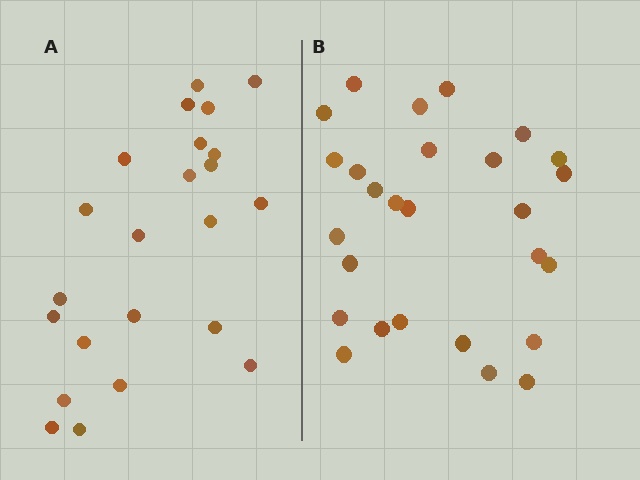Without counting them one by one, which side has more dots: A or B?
Region B (the right region) has more dots.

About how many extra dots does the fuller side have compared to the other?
Region B has about 4 more dots than region A.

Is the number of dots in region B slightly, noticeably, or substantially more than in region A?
Region B has only slightly more — the two regions are fairly close. The ratio is roughly 1.2 to 1.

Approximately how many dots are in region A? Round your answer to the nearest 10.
About 20 dots. (The exact count is 23, which rounds to 20.)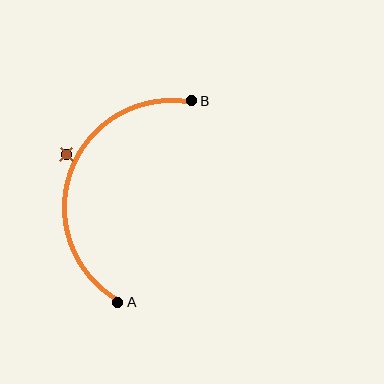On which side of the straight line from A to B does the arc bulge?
The arc bulges to the left of the straight line connecting A and B.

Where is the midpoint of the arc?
The arc midpoint is the point on the curve farthest from the straight line joining A and B. It sits to the left of that line.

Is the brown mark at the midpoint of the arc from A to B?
No — the brown mark does not lie on the arc at all. It sits slightly outside the curve.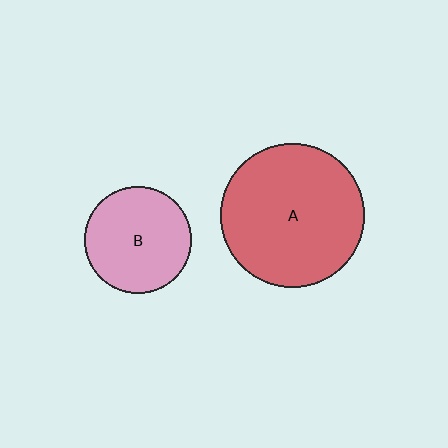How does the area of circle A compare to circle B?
Approximately 1.8 times.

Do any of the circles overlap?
No, none of the circles overlap.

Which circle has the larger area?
Circle A (red).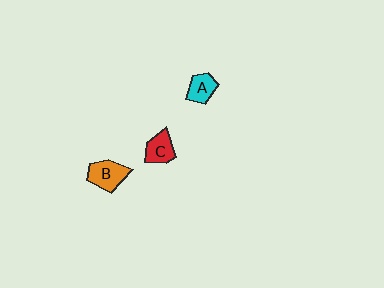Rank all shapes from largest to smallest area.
From largest to smallest: B (orange), C (red), A (cyan).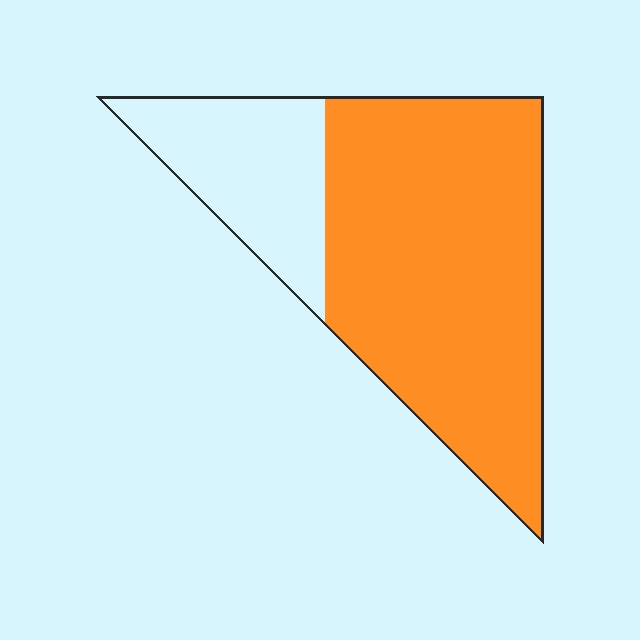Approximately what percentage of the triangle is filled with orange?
Approximately 75%.